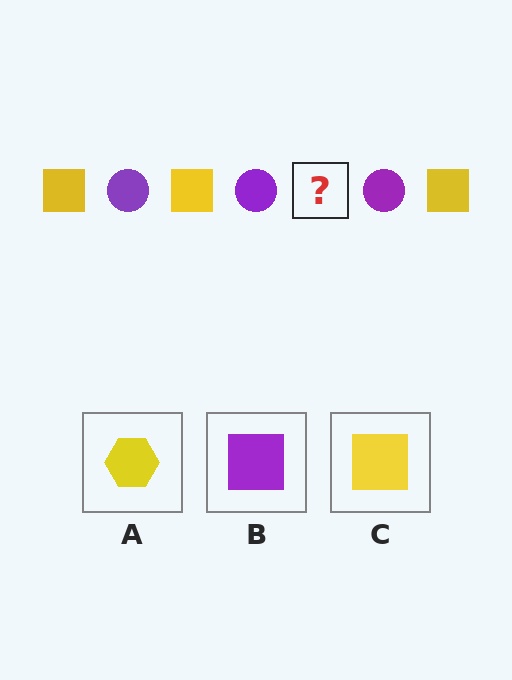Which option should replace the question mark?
Option C.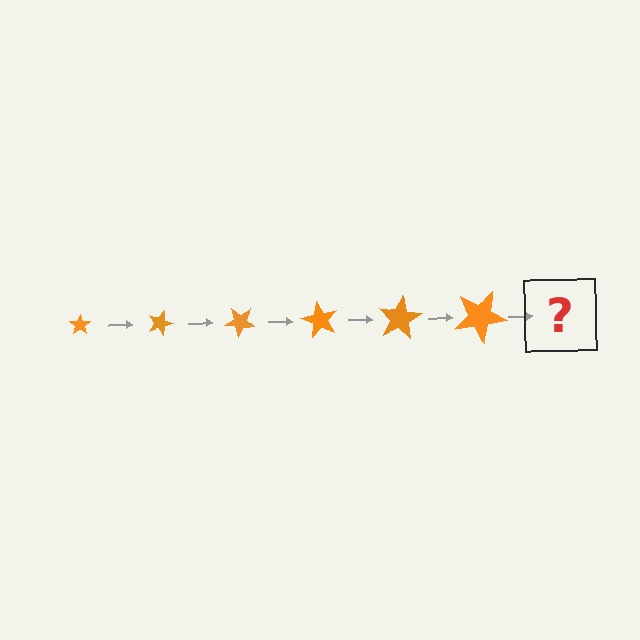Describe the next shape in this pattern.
It should be a star, larger than the previous one and rotated 120 degrees from the start.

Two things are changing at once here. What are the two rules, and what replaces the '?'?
The two rules are that the star grows larger each step and it rotates 20 degrees each step. The '?' should be a star, larger than the previous one and rotated 120 degrees from the start.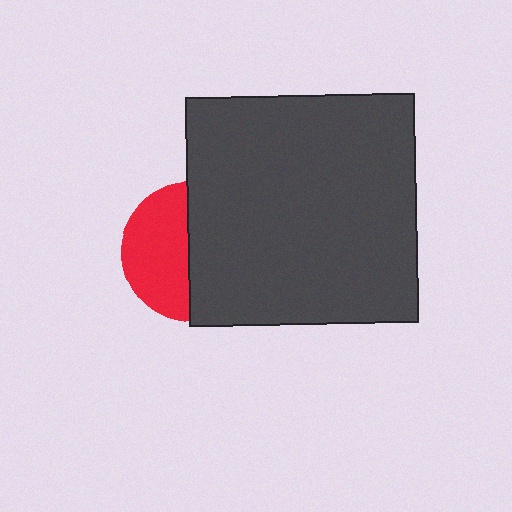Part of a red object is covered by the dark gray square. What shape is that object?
It is a circle.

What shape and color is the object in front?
The object in front is a dark gray square.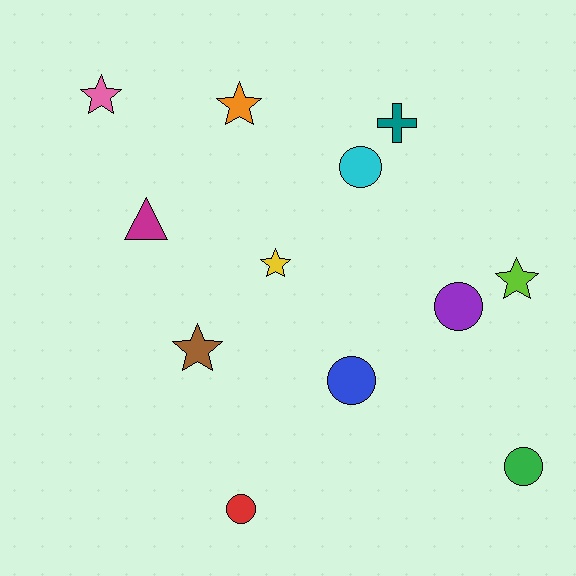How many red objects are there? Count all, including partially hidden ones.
There is 1 red object.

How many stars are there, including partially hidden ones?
There are 5 stars.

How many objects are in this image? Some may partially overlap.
There are 12 objects.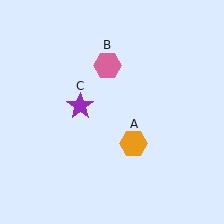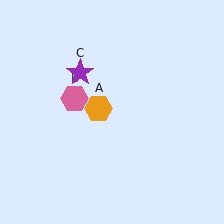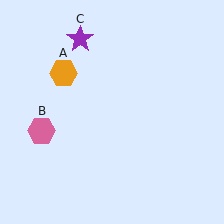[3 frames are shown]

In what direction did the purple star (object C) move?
The purple star (object C) moved up.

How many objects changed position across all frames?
3 objects changed position: orange hexagon (object A), pink hexagon (object B), purple star (object C).